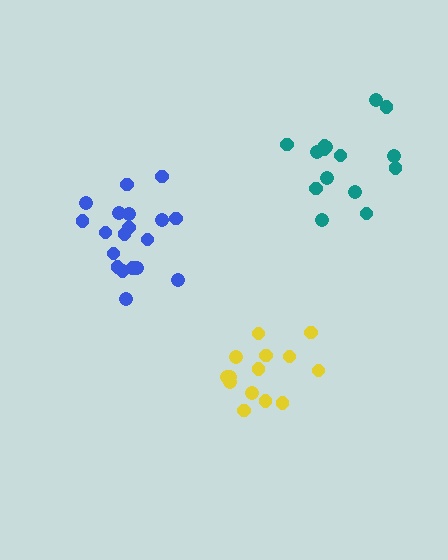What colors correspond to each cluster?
The clusters are colored: blue, yellow, teal.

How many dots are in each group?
Group 1: 19 dots, Group 2: 14 dots, Group 3: 15 dots (48 total).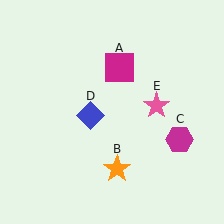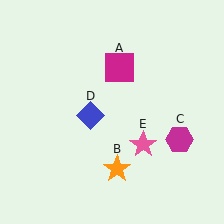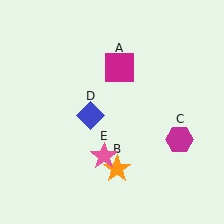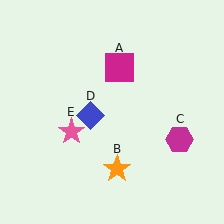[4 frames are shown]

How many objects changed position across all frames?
1 object changed position: pink star (object E).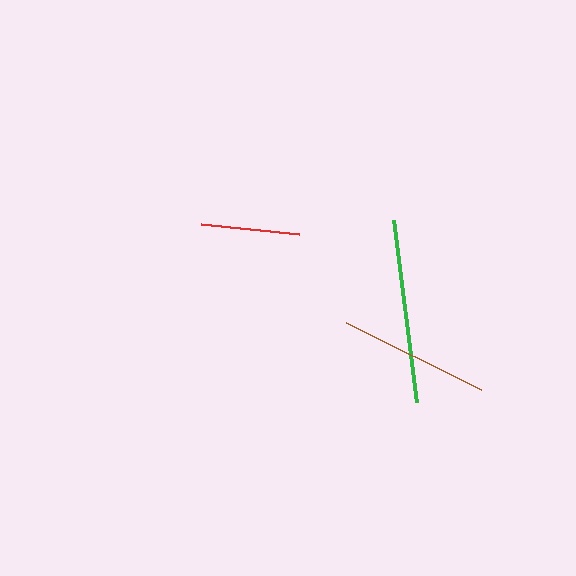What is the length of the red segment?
The red segment is approximately 98 pixels long.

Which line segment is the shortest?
The red line is the shortest at approximately 98 pixels.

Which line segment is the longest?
The green line is the longest at approximately 184 pixels.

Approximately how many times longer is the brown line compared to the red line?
The brown line is approximately 1.5 times the length of the red line.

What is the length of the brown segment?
The brown segment is approximately 151 pixels long.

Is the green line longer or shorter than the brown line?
The green line is longer than the brown line.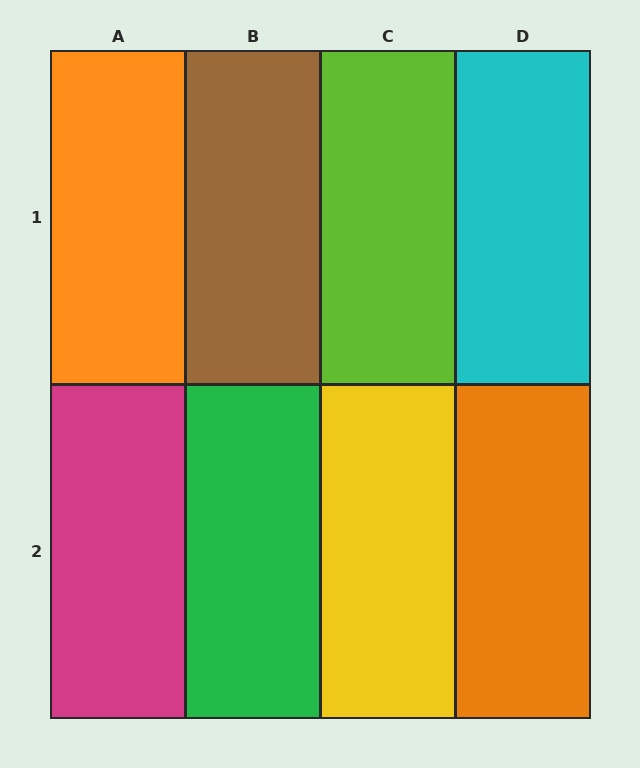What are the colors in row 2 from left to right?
Magenta, green, yellow, orange.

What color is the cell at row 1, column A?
Orange.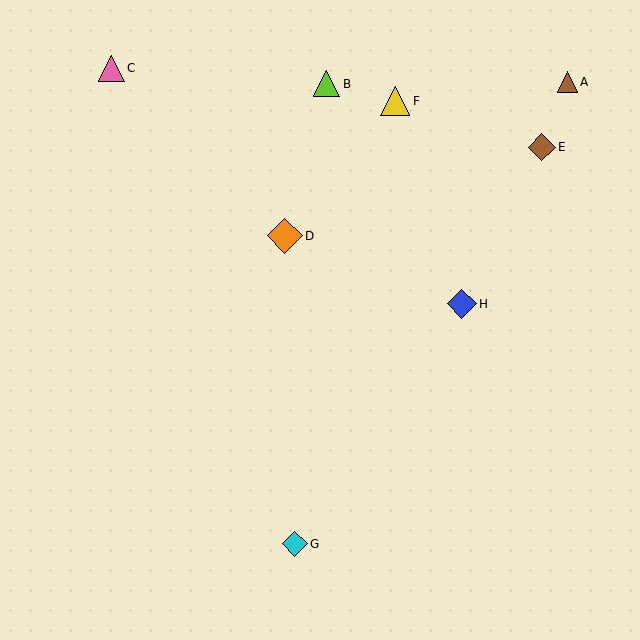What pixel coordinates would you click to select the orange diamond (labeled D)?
Click at (285, 236) to select the orange diamond D.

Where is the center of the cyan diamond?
The center of the cyan diamond is at (295, 544).